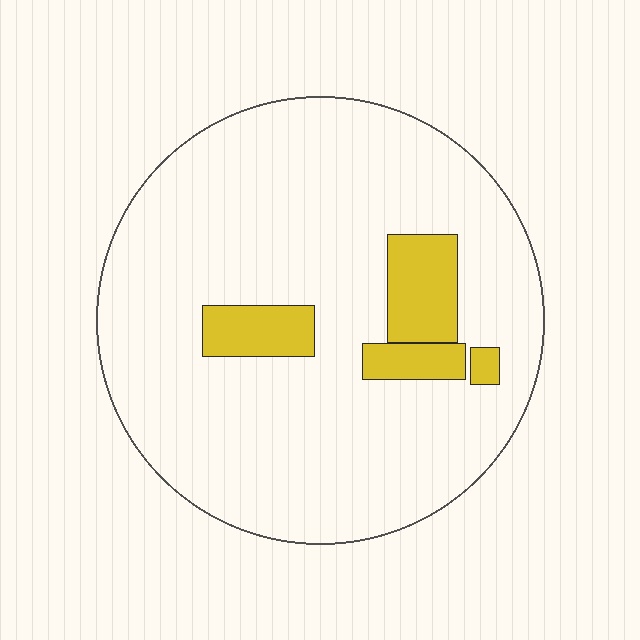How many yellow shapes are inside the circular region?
4.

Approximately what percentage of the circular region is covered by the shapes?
Approximately 10%.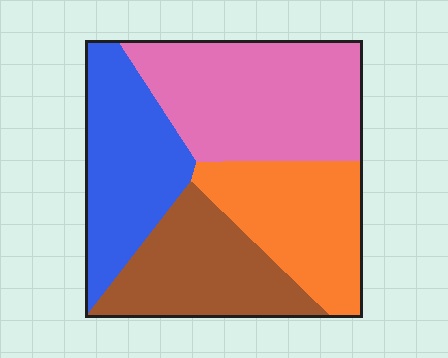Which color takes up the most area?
Pink, at roughly 30%.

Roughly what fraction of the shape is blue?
Blue covers 23% of the shape.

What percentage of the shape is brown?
Brown covers 22% of the shape.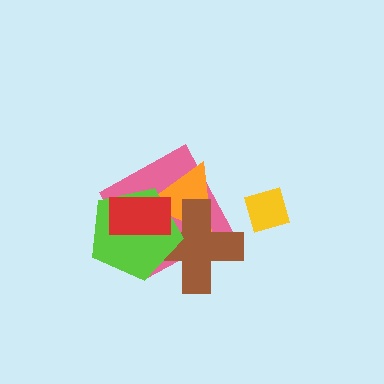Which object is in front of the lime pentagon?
The red rectangle is in front of the lime pentagon.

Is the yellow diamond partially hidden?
No, no other shape covers it.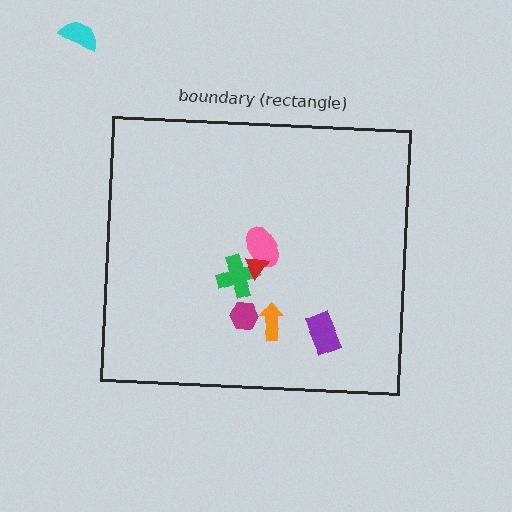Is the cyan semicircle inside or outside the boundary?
Outside.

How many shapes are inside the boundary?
6 inside, 1 outside.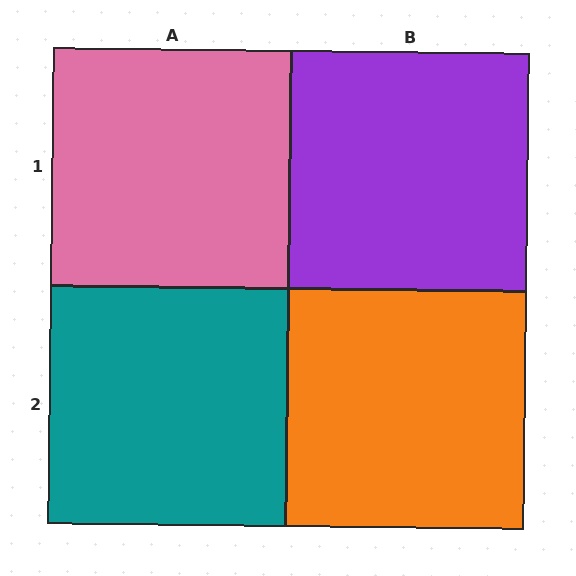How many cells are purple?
1 cell is purple.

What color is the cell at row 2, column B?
Orange.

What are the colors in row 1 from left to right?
Pink, purple.